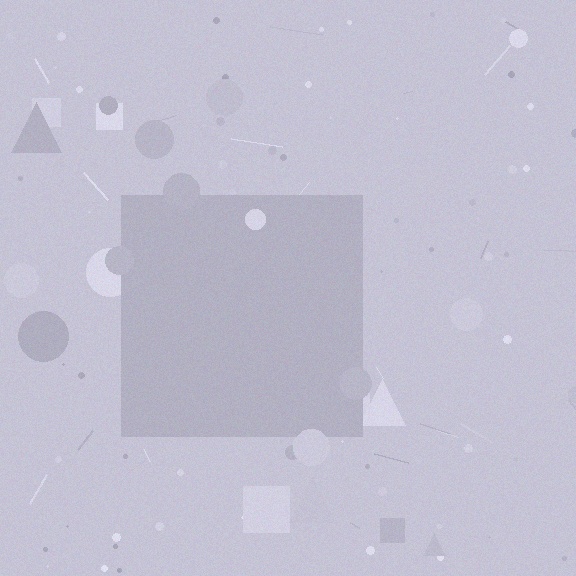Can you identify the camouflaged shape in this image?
The camouflaged shape is a square.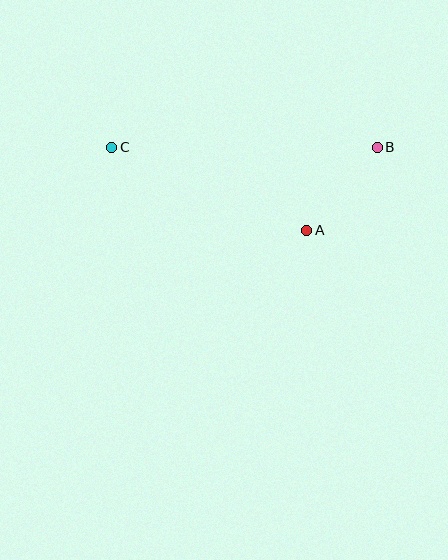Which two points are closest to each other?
Points A and B are closest to each other.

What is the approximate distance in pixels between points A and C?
The distance between A and C is approximately 213 pixels.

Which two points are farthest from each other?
Points B and C are farthest from each other.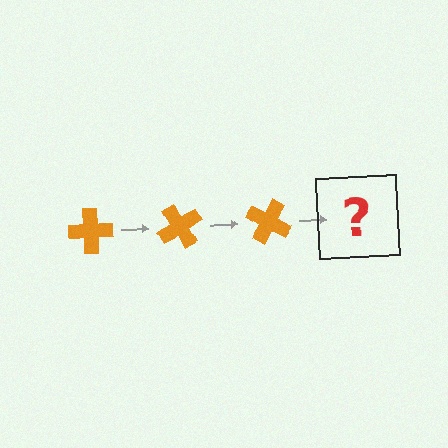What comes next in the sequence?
The next element should be an orange cross rotated 180 degrees.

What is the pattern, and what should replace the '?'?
The pattern is that the cross rotates 60 degrees each step. The '?' should be an orange cross rotated 180 degrees.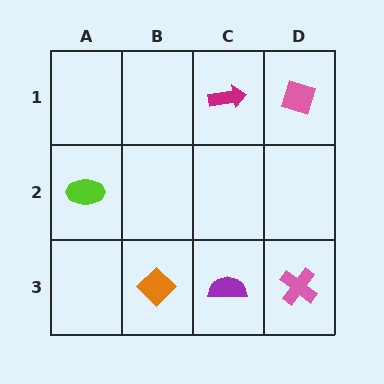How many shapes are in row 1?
2 shapes.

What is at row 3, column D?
A pink cross.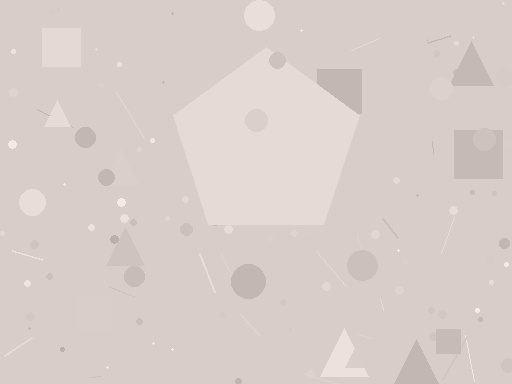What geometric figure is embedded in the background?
A pentagon is embedded in the background.